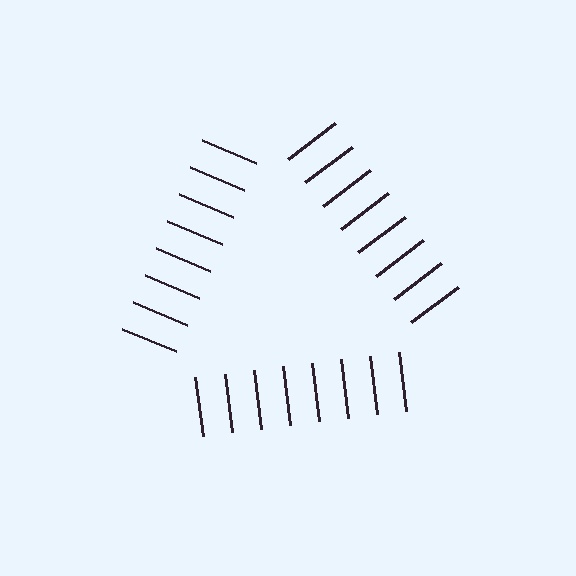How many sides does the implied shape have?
3 sides — the line-ends trace a triangle.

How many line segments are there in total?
24 — 8 along each of the 3 edges.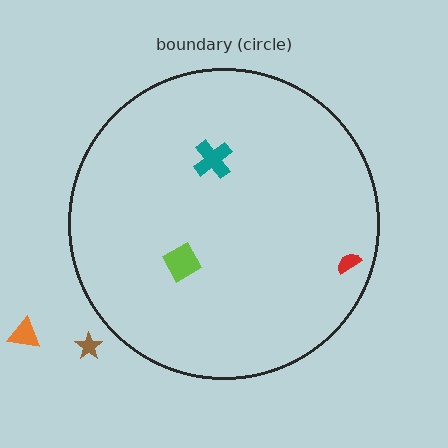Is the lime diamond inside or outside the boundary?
Inside.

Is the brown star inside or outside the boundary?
Outside.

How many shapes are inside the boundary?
3 inside, 2 outside.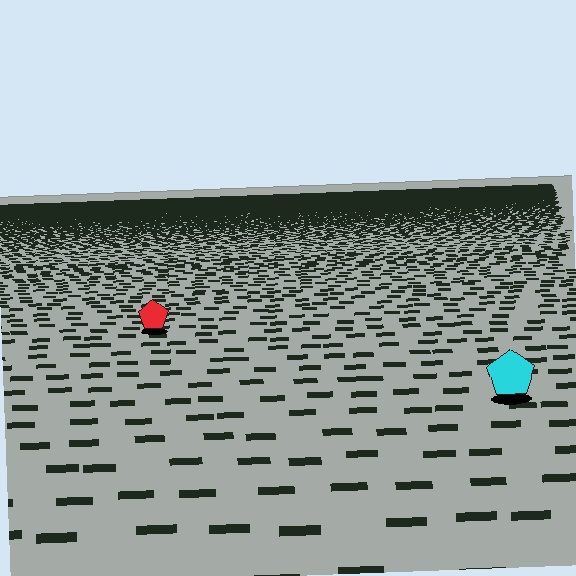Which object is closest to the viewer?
The cyan pentagon is closest. The texture marks near it are larger and more spread out.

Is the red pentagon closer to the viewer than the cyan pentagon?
No. The cyan pentagon is closer — you can tell from the texture gradient: the ground texture is coarser near it.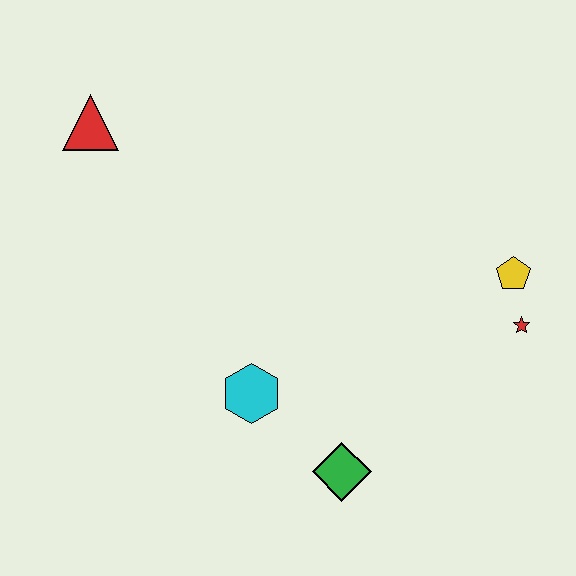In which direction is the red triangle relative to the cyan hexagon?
The red triangle is above the cyan hexagon.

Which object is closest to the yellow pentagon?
The red star is closest to the yellow pentagon.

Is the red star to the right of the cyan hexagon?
Yes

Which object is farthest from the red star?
The red triangle is farthest from the red star.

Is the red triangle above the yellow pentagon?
Yes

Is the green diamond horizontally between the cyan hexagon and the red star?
Yes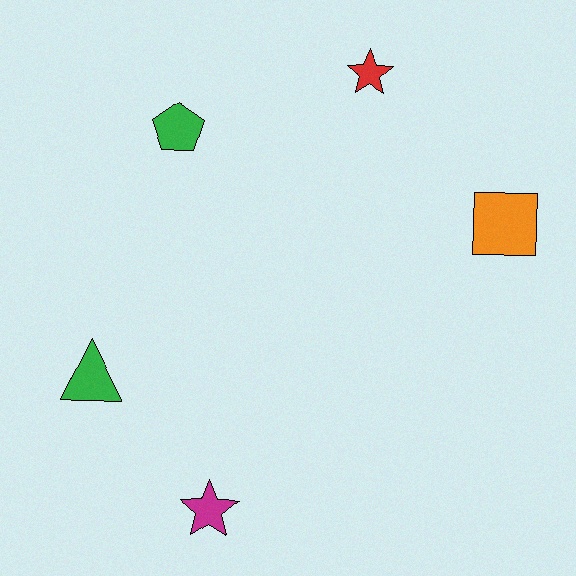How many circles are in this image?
There are no circles.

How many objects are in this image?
There are 5 objects.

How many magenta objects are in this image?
There is 1 magenta object.